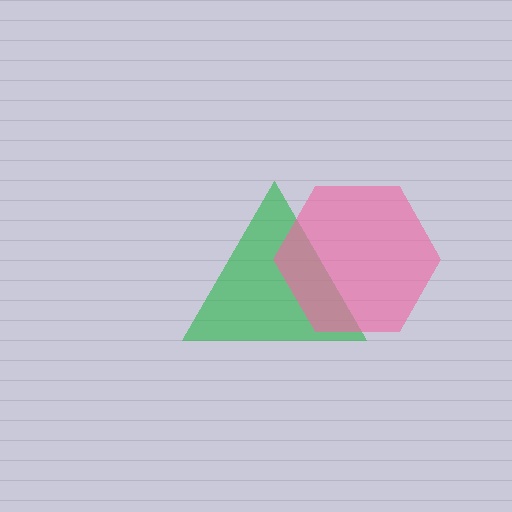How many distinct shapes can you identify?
There are 2 distinct shapes: a green triangle, a pink hexagon.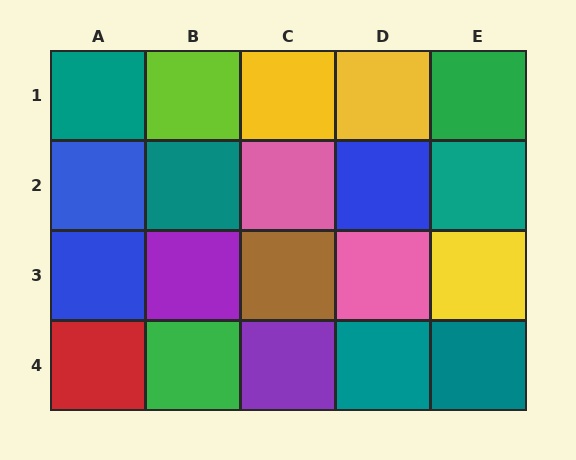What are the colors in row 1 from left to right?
Teal, lime, yellow, yellow, green.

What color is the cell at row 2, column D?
Blue.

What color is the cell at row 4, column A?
Red.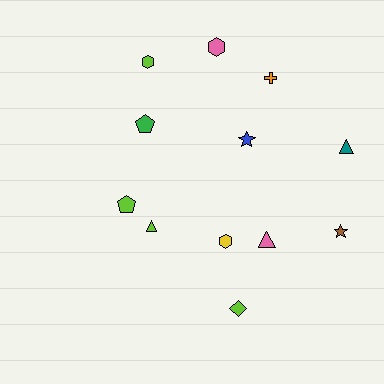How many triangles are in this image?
There are 3 triangles.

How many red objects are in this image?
There are no red objects.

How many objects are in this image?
There are 12 objects.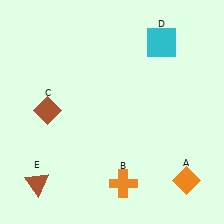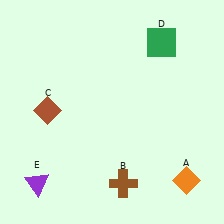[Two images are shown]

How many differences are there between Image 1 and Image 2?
There are 3 differences between the two images.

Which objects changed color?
B changed from orange to brown. D changed from cyan to green. E changed from brown to purple.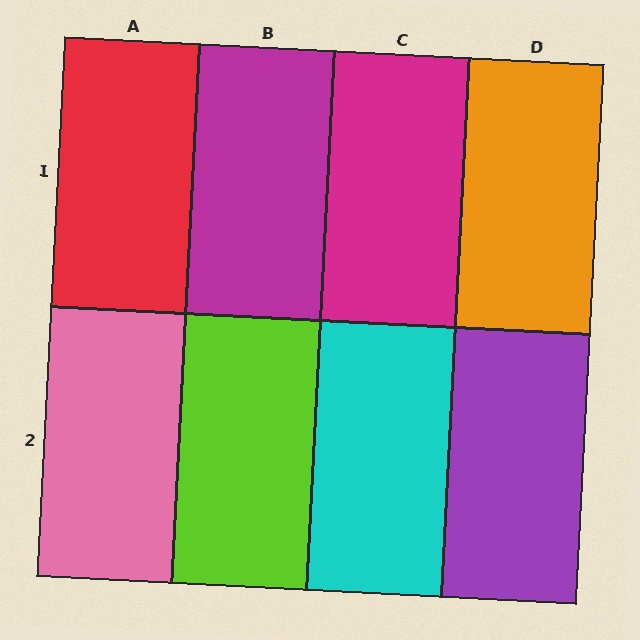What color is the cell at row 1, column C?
Magenta.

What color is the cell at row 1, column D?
Orange.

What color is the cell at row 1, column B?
Magenta.